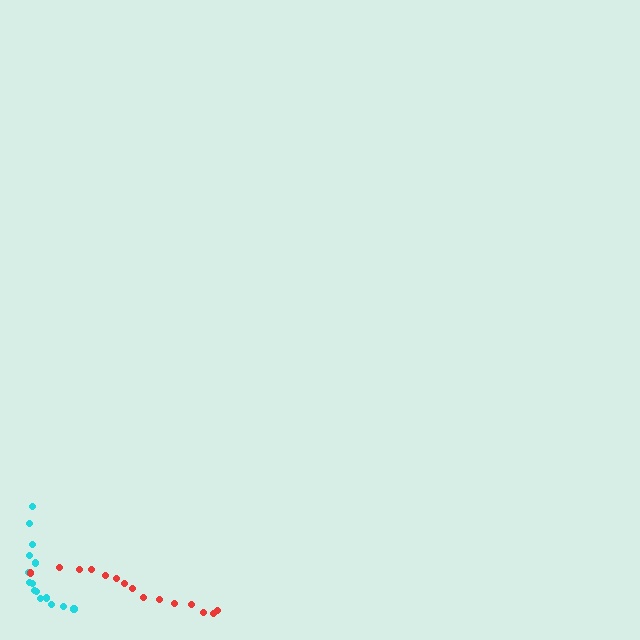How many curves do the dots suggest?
There are 2 distinct paths.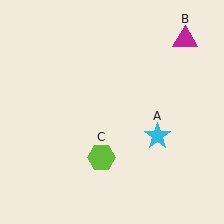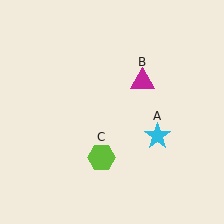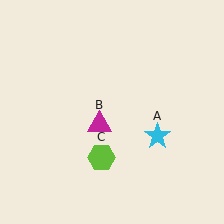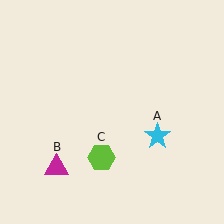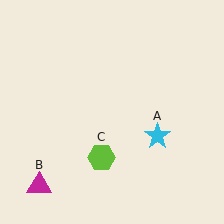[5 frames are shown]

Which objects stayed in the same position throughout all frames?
Cyan star (object A) and lime hexagon (object C) remained stationary.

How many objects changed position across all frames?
1 object changed position: magenta triangle (object B).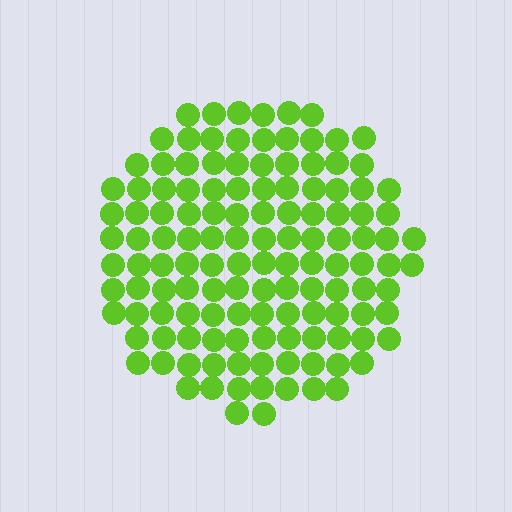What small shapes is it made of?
It is made of small circles.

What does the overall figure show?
The overall figure shows a circle.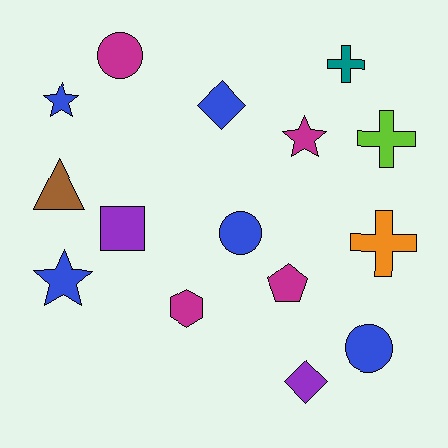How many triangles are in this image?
There is 1 triangle.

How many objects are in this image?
There are 15 objects.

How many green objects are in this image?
There are no green objects.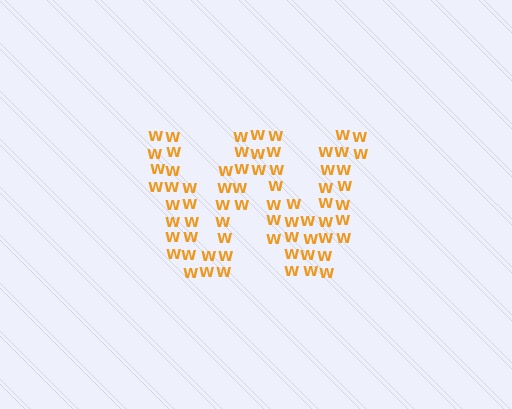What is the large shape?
The large shape is the letter W.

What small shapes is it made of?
It is made of small letter W's.